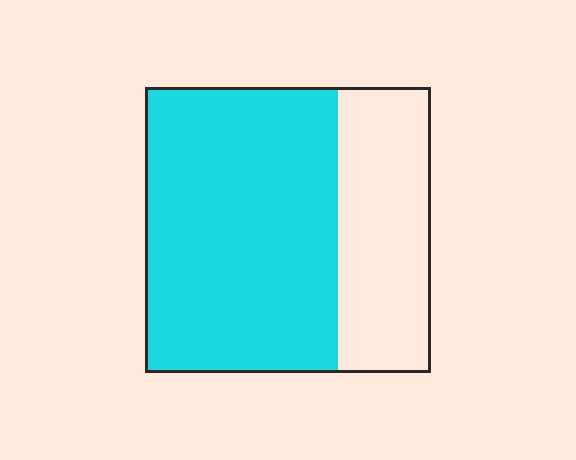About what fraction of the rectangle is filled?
About two thirds (2/3).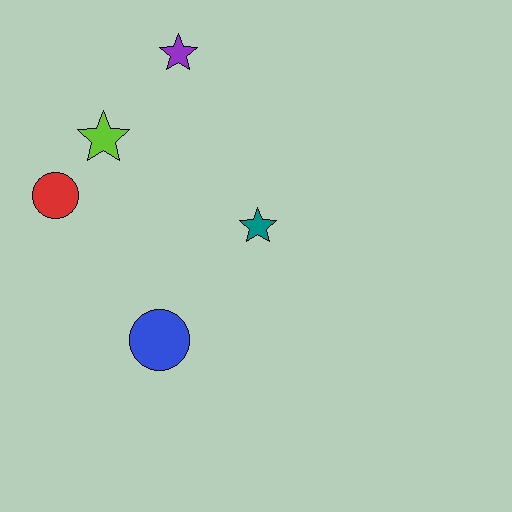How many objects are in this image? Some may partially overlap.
There are 5 objects.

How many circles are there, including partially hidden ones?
There are 2 circles.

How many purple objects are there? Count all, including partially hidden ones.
There is 1 purple object.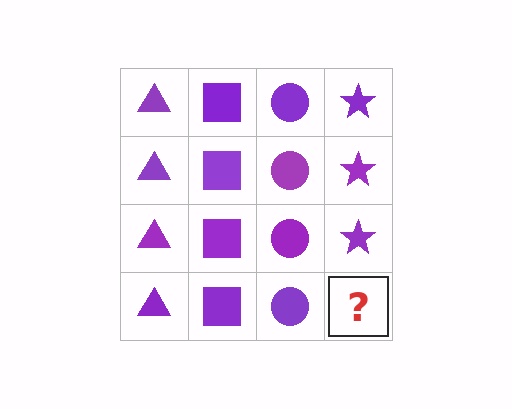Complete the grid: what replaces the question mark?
The question mark should be replaced with a purple star.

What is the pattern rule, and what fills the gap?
The rule is that each column has a consistent shape. The gap should be filled with a purple star.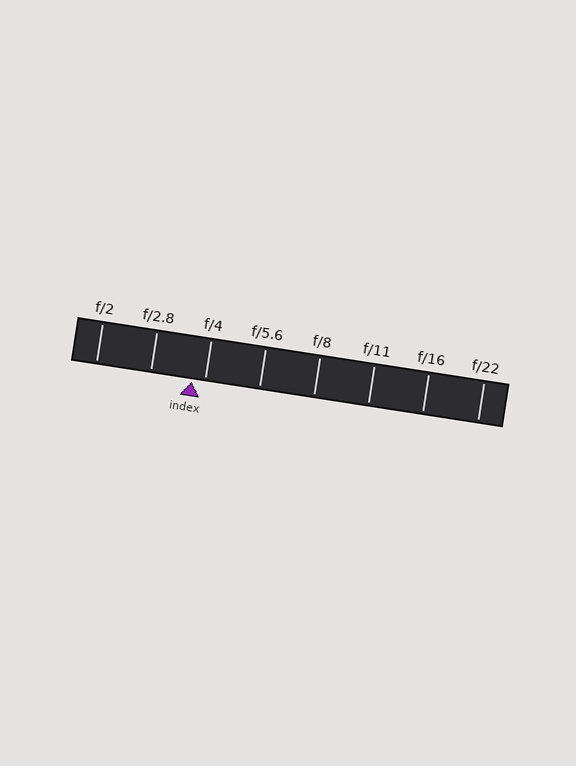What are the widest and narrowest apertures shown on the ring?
The widest aperture shown is f/2 and the narrowest is f/22.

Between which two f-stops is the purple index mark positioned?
The index mark is between f/2.8 and f/4.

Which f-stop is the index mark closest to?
The index mark is closest to f/4.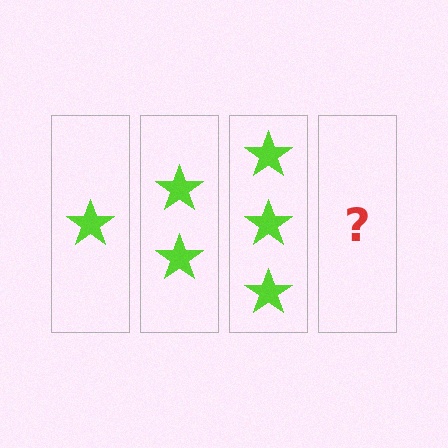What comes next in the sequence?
The next element should be 4 stars.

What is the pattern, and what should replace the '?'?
The pattern is that each step adds one more star. The '?' should be 4 stars.